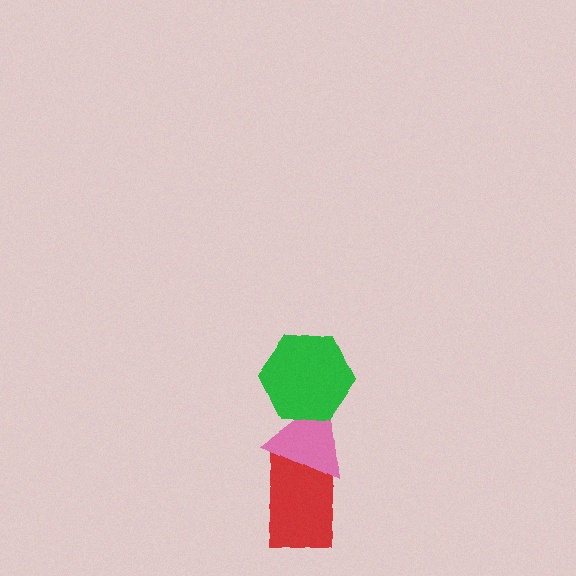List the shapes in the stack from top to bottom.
From top to bottom: the green hexagon, the pink triangle, the red rectangle.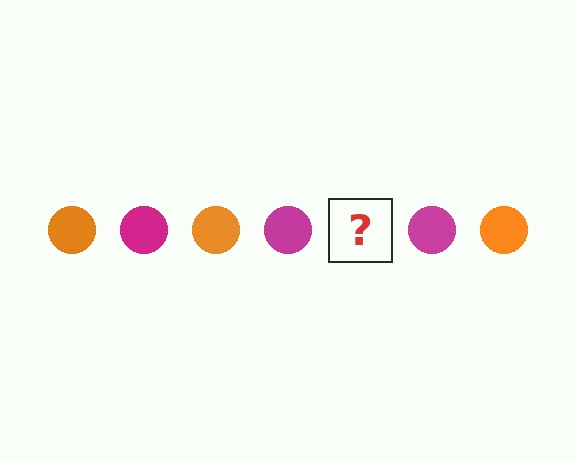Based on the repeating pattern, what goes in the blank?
The blank should be an orange circle.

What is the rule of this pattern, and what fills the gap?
The rule is that the pattern cycles through orange, magenta circles. The gap should be filled with an orange circle.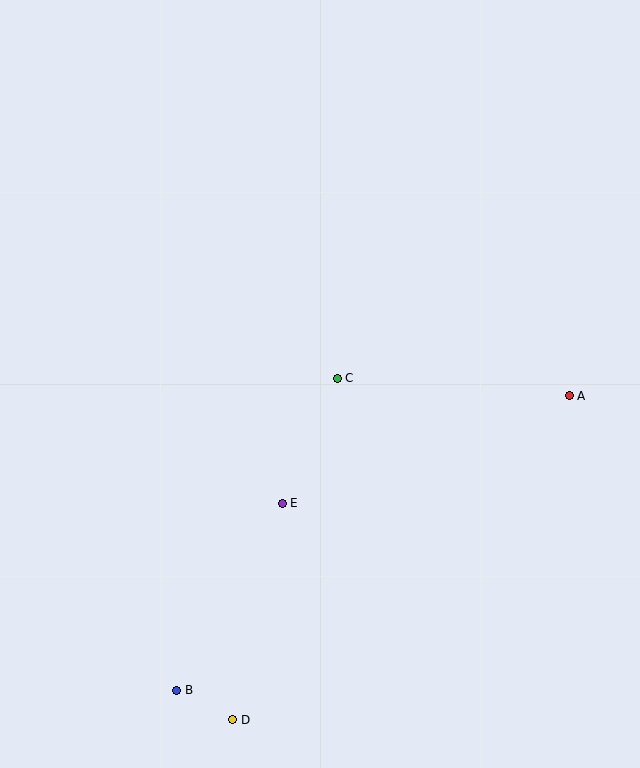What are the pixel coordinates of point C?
Point C is at (337, 378).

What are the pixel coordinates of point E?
Point E is at (282, 503).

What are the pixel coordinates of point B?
Point B is at (177, 690).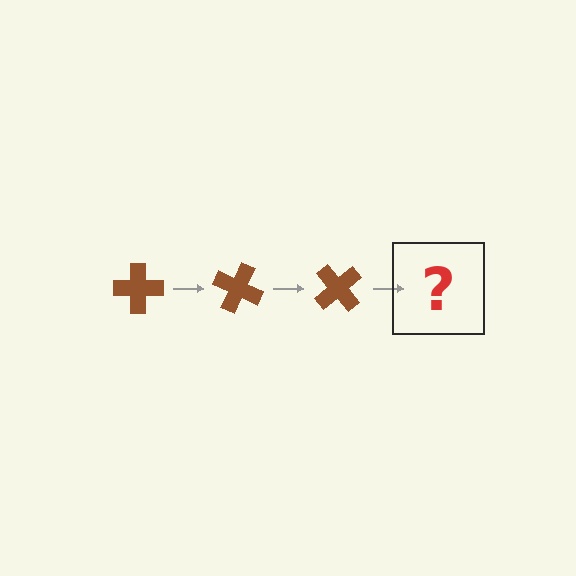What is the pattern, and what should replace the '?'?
The pattern is that the cross rotates 25 degrees each step. The '?' should be a brown cross rotated 75 degrees.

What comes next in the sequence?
The next element should be a brown cross rotated 75 degrees.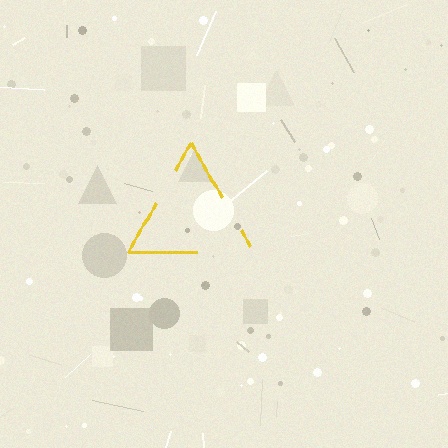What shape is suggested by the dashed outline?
The dashed outline suggests a triangle.